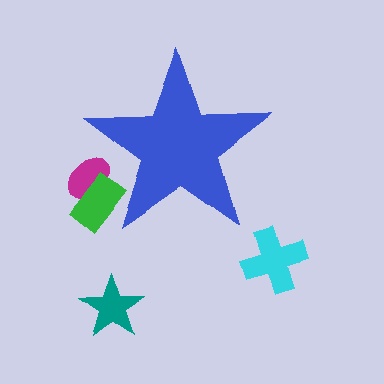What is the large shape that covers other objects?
A blue star.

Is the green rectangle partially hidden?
Yes, the green rectangle is partially hidden behind the blue star.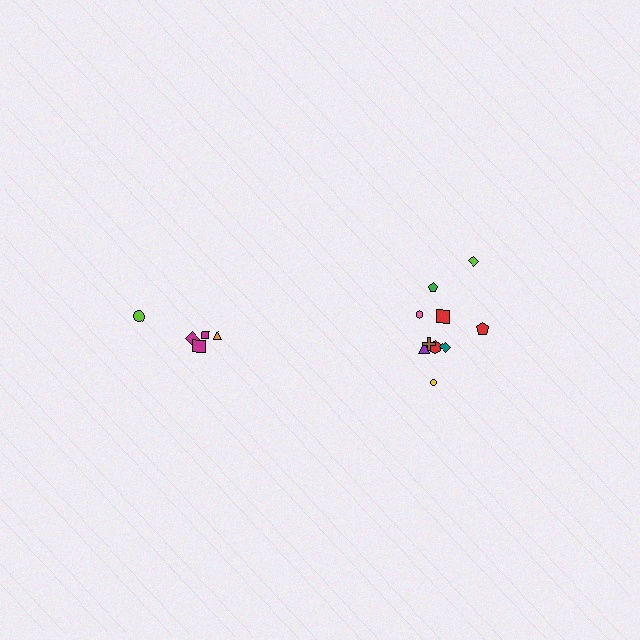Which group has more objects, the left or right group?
The right group.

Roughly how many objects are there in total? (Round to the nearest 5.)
Roughly 15 objects in total.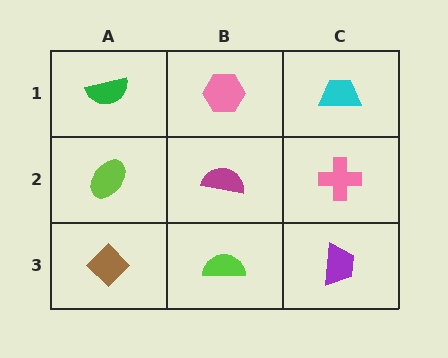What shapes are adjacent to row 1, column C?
A pink cross (row 2, column C), a pink hexagon (row 1, column B).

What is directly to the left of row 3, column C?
A lime semicircle.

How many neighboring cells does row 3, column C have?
2.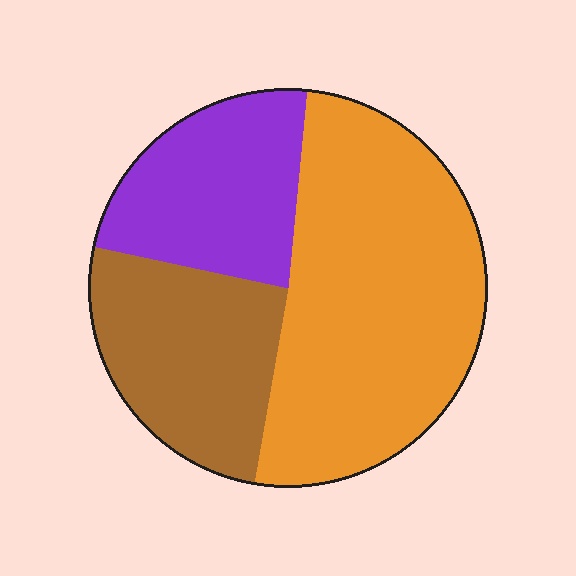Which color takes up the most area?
Orange, at roughly 50%.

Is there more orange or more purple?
Orange.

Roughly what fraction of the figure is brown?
Brown covers around 25% of the figure.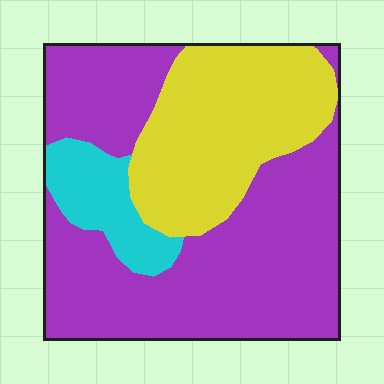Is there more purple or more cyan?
Purple.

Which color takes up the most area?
Purple, at roughly 60%.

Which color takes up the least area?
Cyan, at roughly 10%.